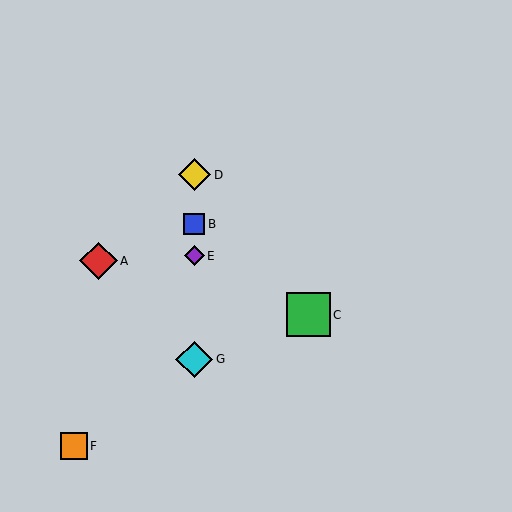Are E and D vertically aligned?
Yes, both are at x≈194.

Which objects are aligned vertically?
Objects B, D, E, G are aligned vertically.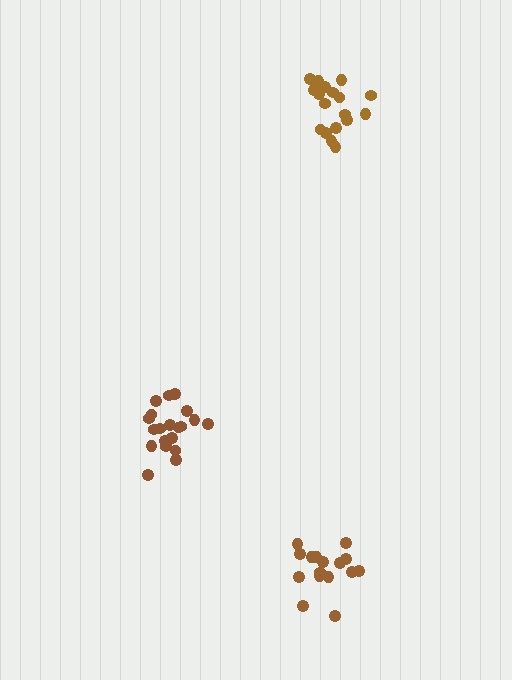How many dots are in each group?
Group 1: 18 dots, Group 2: 16 dots, Group 3: 20 dots (54 total).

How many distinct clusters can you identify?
There are 3 distinct clusters.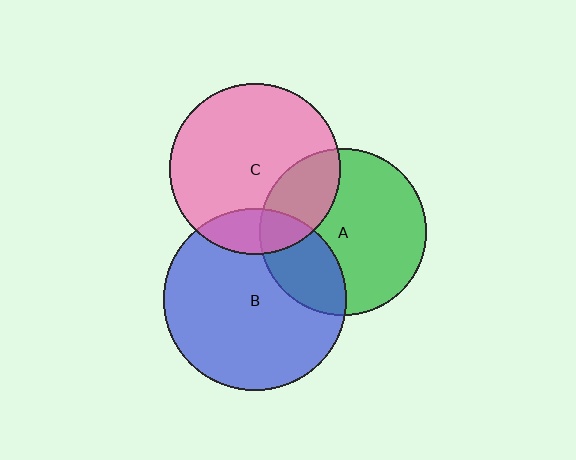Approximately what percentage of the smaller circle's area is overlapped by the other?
Approximately 25%.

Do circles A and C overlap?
Yes.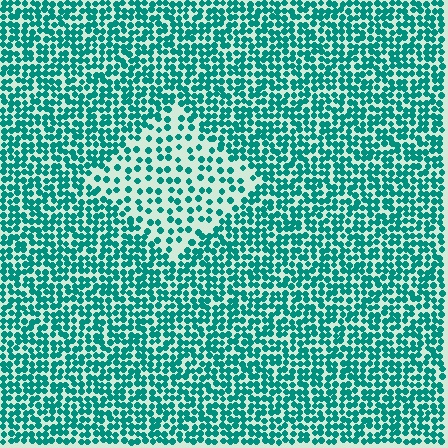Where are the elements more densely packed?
The elements are more densely packed outside the diamond boundary.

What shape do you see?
I see a diamond.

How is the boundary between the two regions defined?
The boundary is defined by a change in element density (approximately 2.1x ratio). All elements are the same color, size, and shape.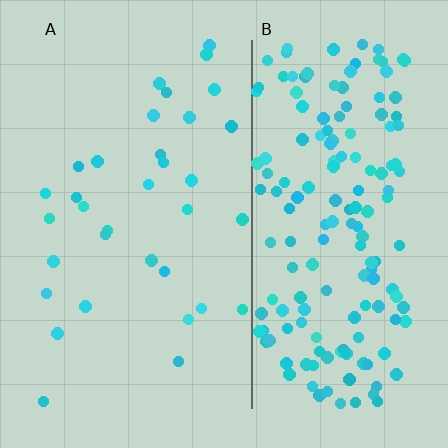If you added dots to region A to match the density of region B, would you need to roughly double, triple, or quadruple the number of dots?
Approximately quadruple.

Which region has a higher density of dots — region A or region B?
B (the right).